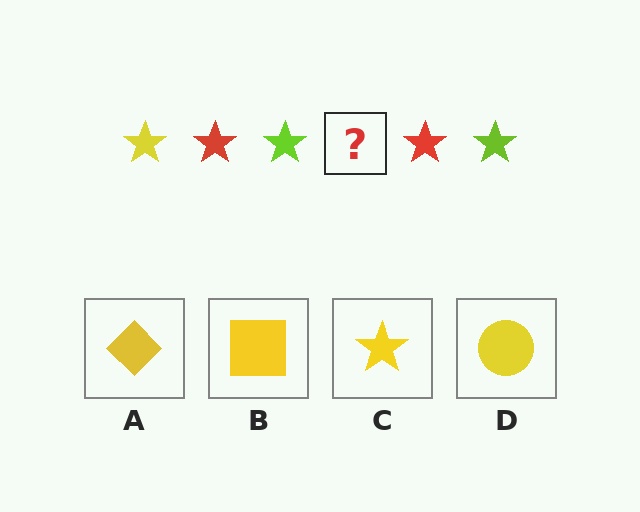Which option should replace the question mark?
Option C.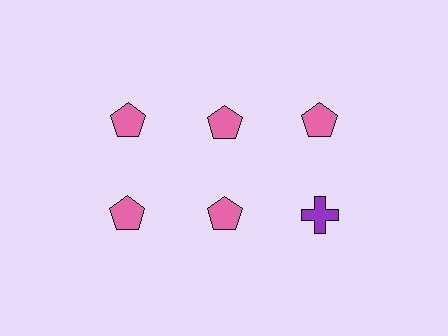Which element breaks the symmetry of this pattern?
The purple cross in the second row, center column breaks the symmetry. All other shapes are pink pentagons.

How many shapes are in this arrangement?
There are 6 shapes arranged in a grid pattern.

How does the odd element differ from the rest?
It differs in both color (purple instead of pink) and shape (cross instead of pentagon).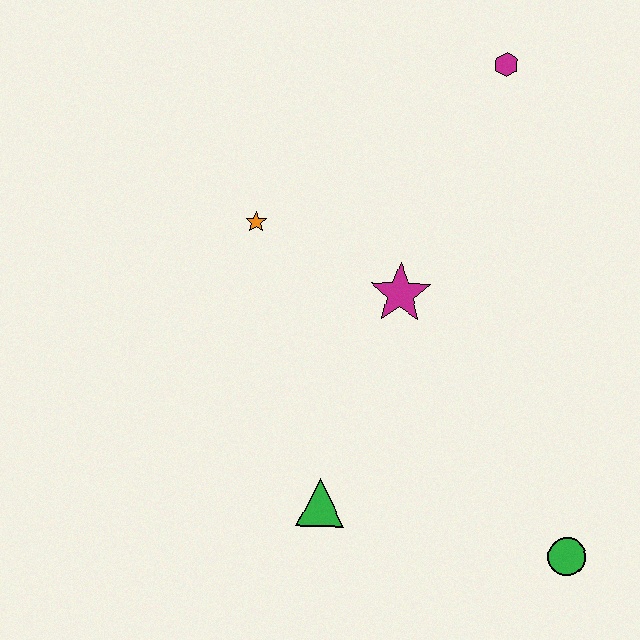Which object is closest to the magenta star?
The orange star is closest to the magenta star.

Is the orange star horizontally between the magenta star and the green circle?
No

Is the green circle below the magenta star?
Yes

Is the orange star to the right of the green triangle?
No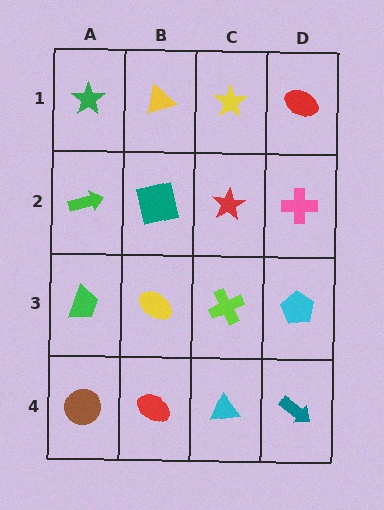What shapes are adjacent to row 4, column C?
A lime cross (row 3, column C), a red ellipse (row 4, column B), a teal arrow (row 4, column D).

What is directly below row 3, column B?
A red ellipse.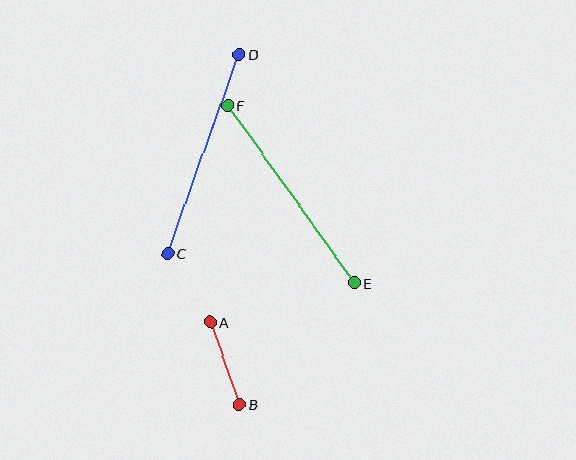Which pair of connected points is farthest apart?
Points E and F are farthest apart.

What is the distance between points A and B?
The distance is approximately 88 pixels.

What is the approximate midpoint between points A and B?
The midpoint is at approximately (225, 364) pixels.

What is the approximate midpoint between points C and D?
The midpoint is at approximately (203, 154) pixels.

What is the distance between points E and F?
The distance is approximately 218 pixels.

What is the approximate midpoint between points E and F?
The midpoint is at approximately (291, 194) pixels.